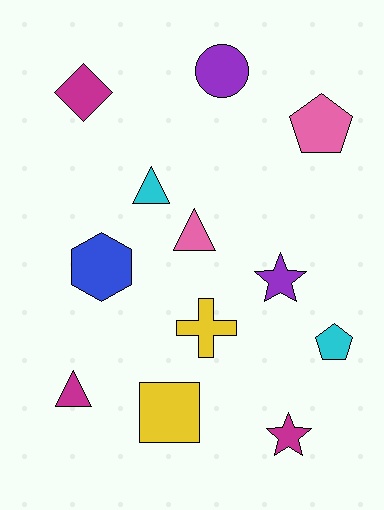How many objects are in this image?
There are 12 objects.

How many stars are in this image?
There are 2 stars.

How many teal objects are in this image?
There are no teal objects.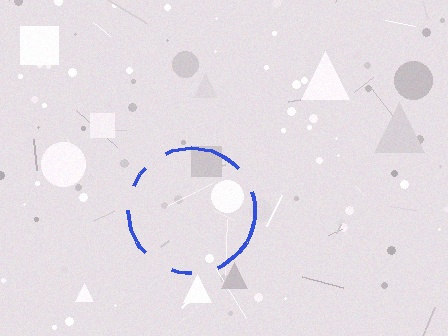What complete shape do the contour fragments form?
The contour fragments form a circle.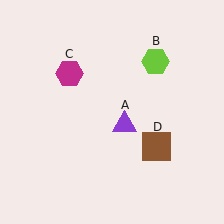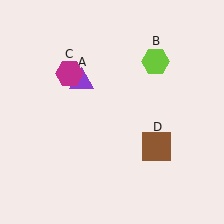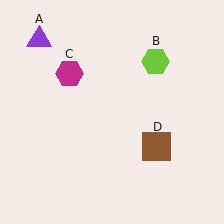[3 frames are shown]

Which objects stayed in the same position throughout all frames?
Lime hexagon (object B) and magenta hexagon (object C) and brown square (object D) remained stationary.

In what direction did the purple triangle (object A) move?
The purple triangle (object A) moved up and to the left.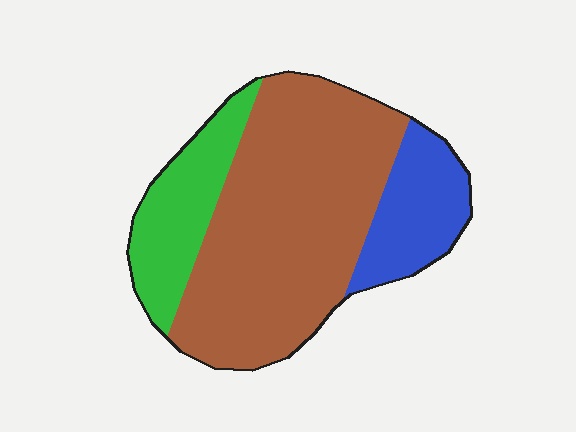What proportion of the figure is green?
Green takes up between a sixth and a third of the figure.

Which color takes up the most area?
Brown, at roughly 65%.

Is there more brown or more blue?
Brown.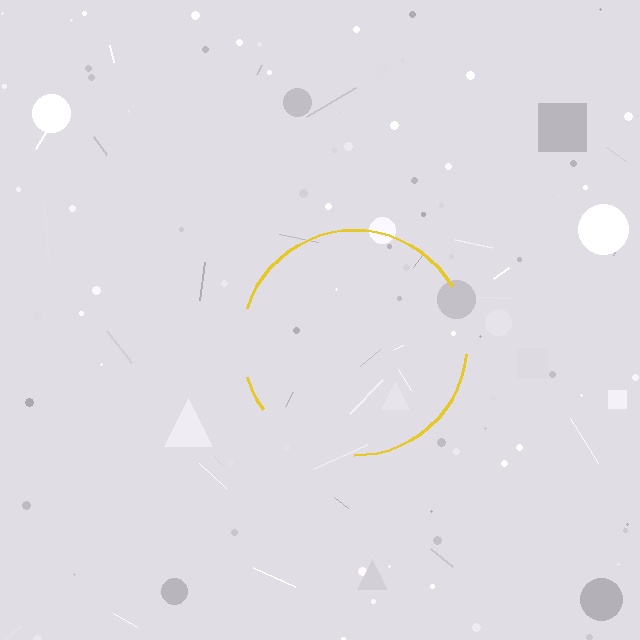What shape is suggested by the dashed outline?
The dashed outline suggests a circle.